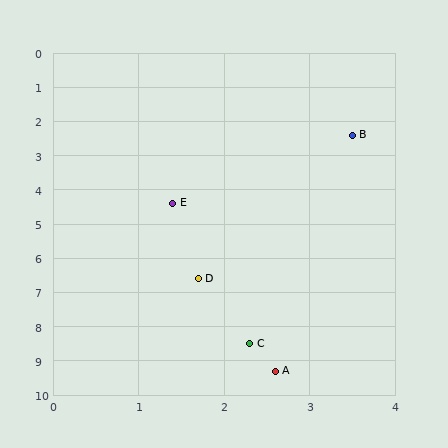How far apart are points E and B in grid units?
Points E and B are about 2.9 grid units apart.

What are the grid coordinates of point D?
Point D is at approximately (1.7, 6.6).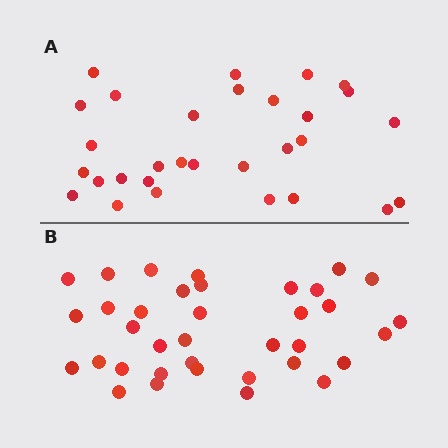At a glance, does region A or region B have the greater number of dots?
Region B (the bottom region) has more dots.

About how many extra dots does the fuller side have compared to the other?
Region B has about 6 more dots than region A.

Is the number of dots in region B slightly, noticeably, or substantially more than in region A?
Region B has only slightly more — the two regions are fairly close. The ratio is roughly 1.2 to 1.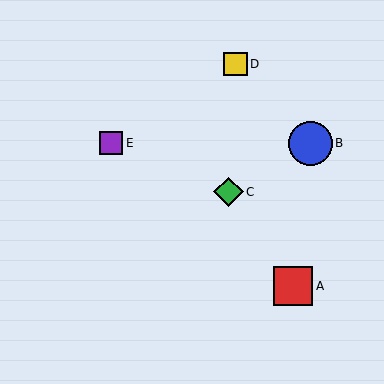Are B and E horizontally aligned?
Yes, both are at y≈143.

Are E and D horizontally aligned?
No, E is at y≈143 and D is at y≈64.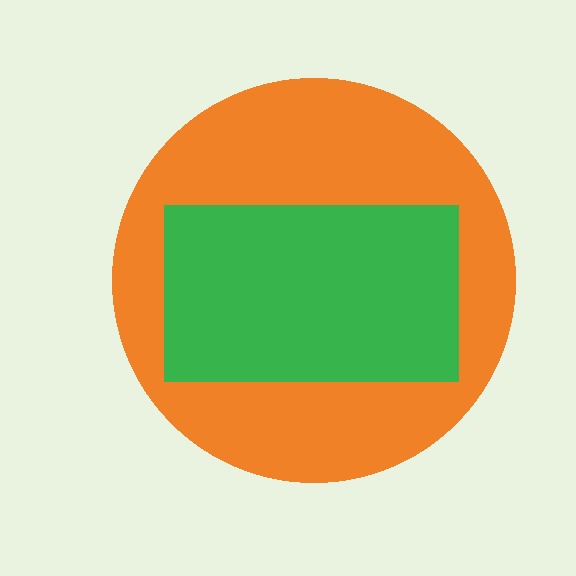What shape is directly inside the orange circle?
The green rectangle.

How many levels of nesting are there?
2.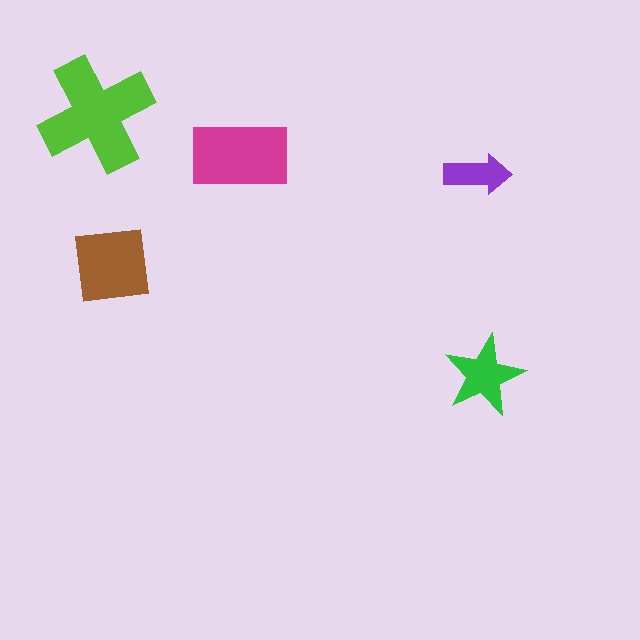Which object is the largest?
The lime cross.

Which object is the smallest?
The purple arrow.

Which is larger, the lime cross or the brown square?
The lime cross.